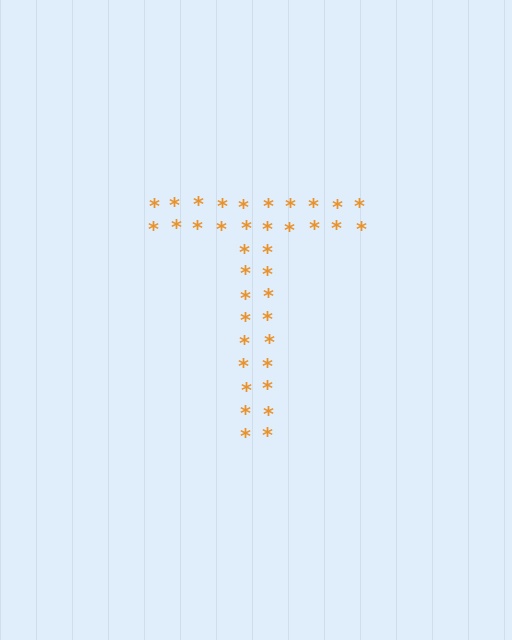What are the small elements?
The small elements are asterisks.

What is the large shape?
The large shape is the letter T.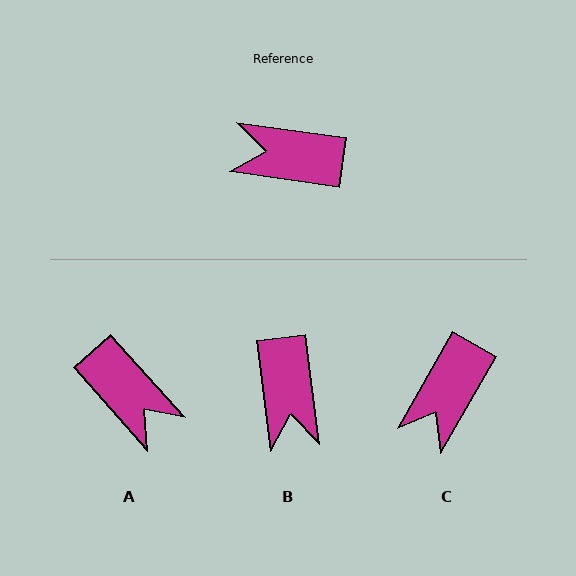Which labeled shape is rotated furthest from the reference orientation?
A, about 140 degrees away.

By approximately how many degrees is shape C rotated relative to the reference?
Approximately 68 degrees counter-clockwise.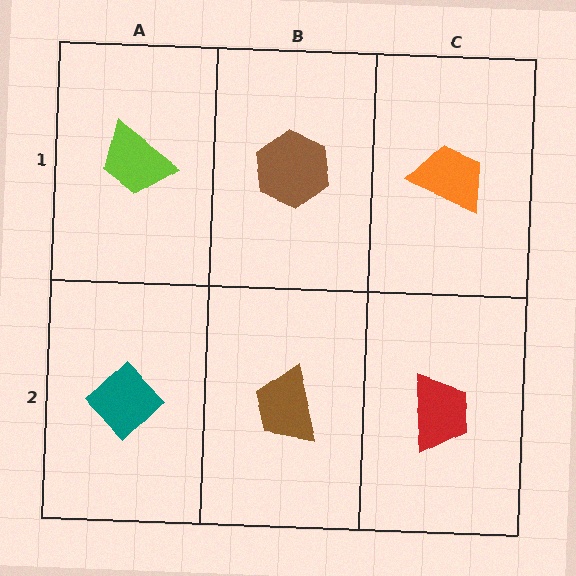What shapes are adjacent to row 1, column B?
A brown trapezoid (row 2, column B), a lime trapezoid (row 1, column A), an orange trapezoid (row 1, column C).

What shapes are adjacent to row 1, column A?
A teal diamond (row 2, column A), a brown hexagon (row 1, column B).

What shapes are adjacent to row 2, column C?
An orange trapezoid (row 1, column C), a brown trapezoid (row 2, column B).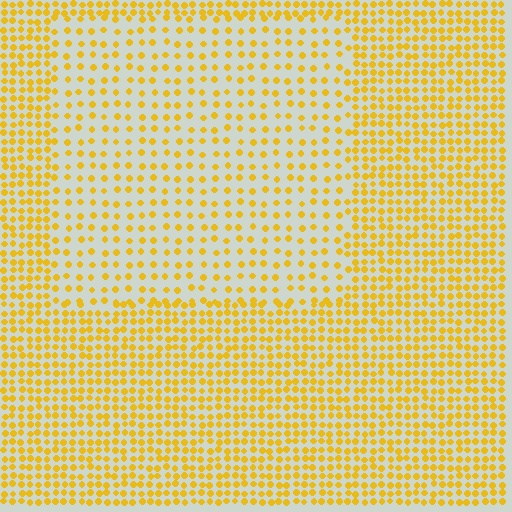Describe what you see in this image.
The image contains small yellow elements arranged at two different densities. A rectangle-shaped region is visible where the elements are less densely packed than the surrounding area.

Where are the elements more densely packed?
The elements are more densely packed outside the rectangle boundary.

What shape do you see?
I see a rectangle.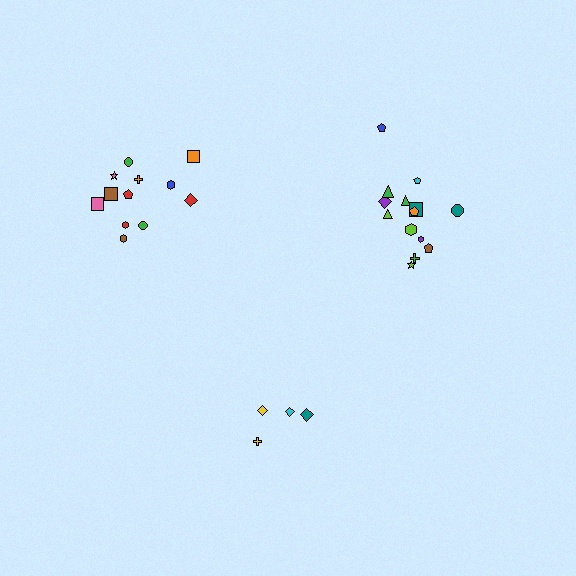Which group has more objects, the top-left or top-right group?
The top-right group.